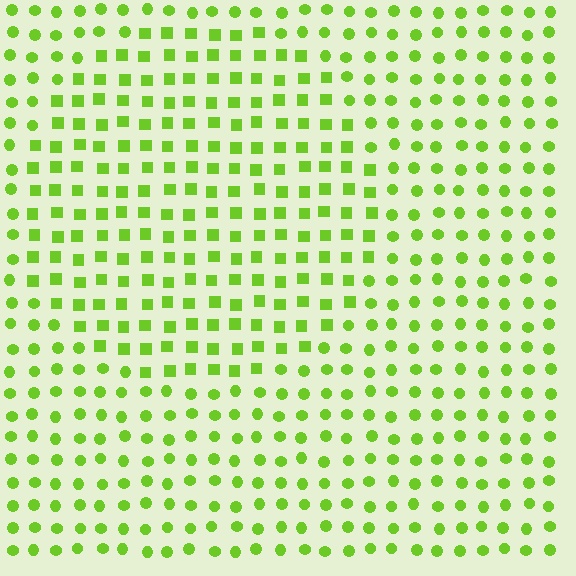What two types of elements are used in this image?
The image uses squares inside the circle region and circles outside it.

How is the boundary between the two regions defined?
The boundary is defined by a change in element shape: squares inside vs. circles outside. All elements share the same color and spacing.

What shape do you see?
I see a circle.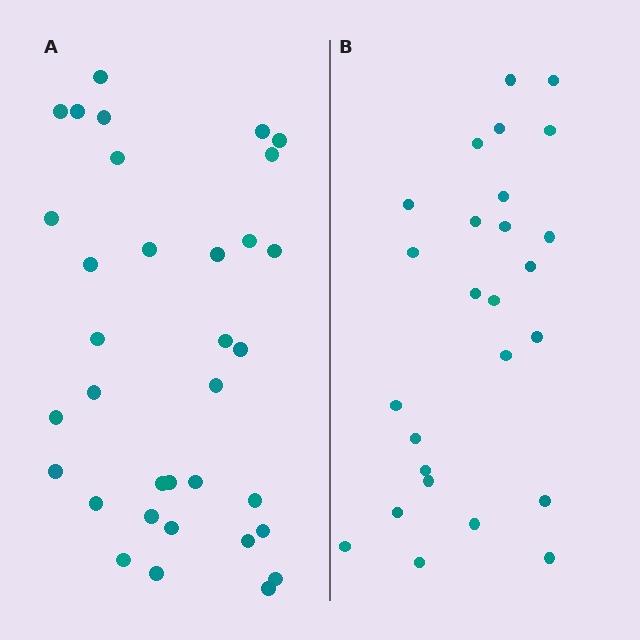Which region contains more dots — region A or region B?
Region A (the left region) has more dots.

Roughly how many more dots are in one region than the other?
Region A has roughly 8 or so more dots than region B.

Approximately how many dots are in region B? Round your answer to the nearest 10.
About 30 dots. (The exact count is 26, which rounds to 30.)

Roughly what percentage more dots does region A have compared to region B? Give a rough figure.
About 30% more.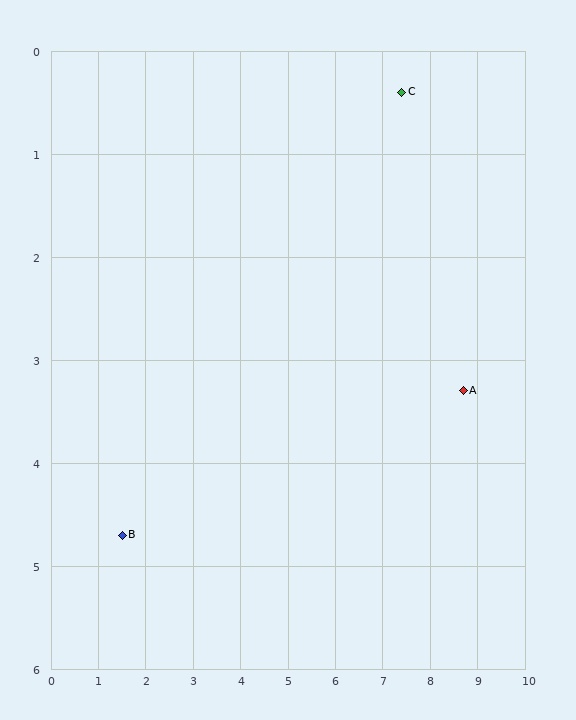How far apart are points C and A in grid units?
Points C and A are about 3.2 grid units apart.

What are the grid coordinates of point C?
Point C is at approximately (7.4, 0.4).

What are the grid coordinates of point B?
Point B is at approximately (1.5, 4.7).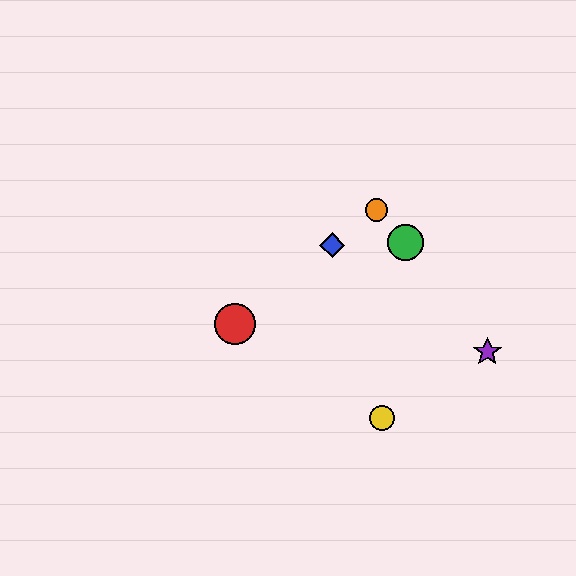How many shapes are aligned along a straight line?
3 shapes (the red circle, the blue diamond, the orange circle) are aligned along a straight line.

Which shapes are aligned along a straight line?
The red circle, the blue diamond, the orange circle are aligned along a straight line.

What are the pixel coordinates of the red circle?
The red circle is at (235, 324).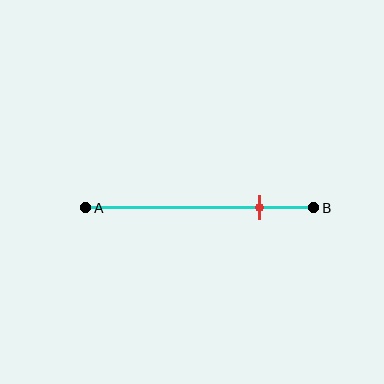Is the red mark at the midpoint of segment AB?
No, the mark is at about 75% from A, not at the 50% midpoint.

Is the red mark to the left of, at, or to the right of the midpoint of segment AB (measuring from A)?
The red mark is to the right of the midpoint of segment AB.